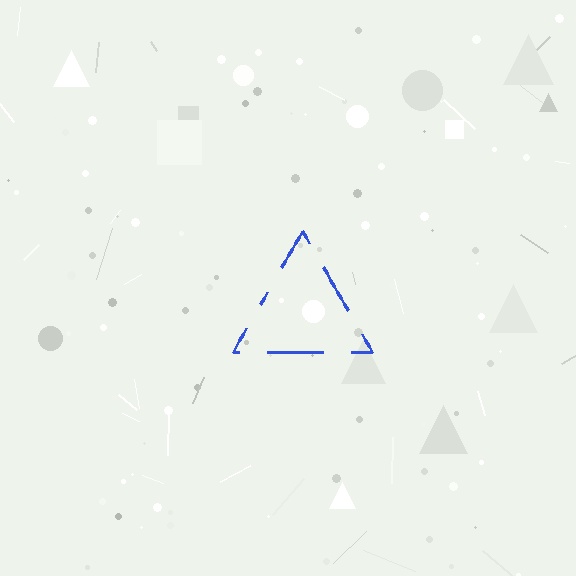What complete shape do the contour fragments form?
The contour fragments form a triangle.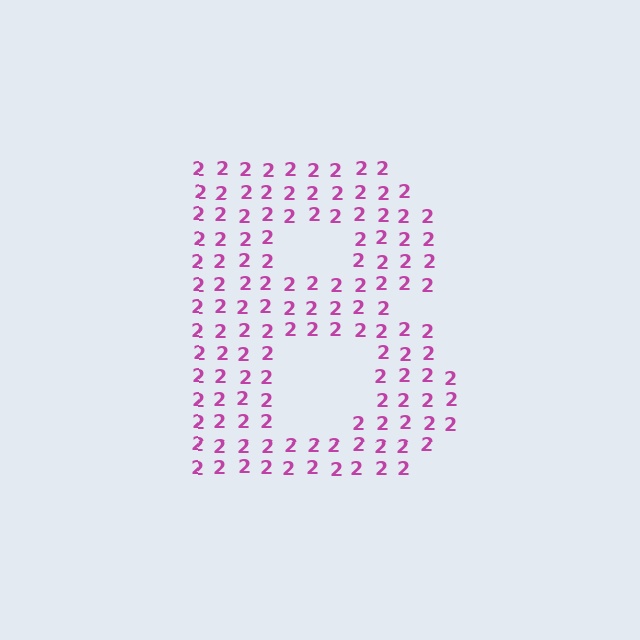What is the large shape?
The large shape is the letter B.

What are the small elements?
The small elements are digit 2's.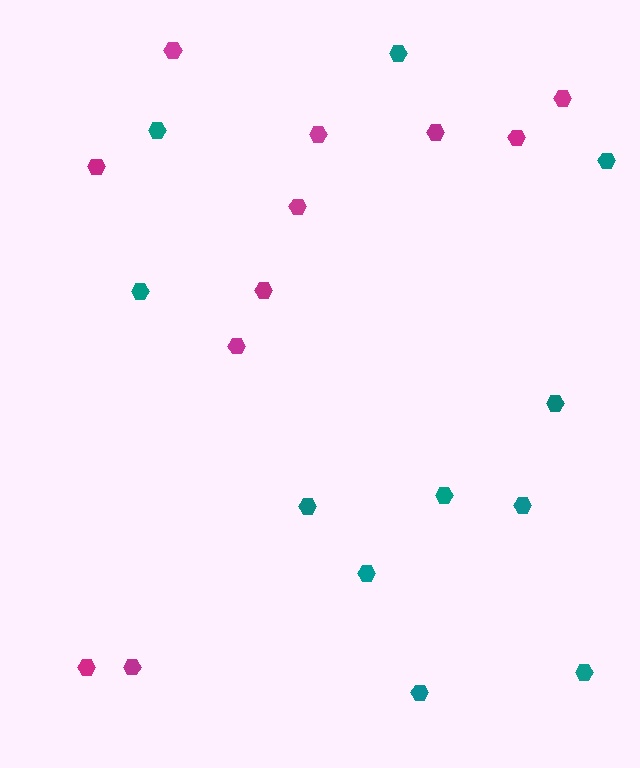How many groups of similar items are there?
There are 2 groups: one group of teal hexagons (11) and one group of magenta hexagons (11).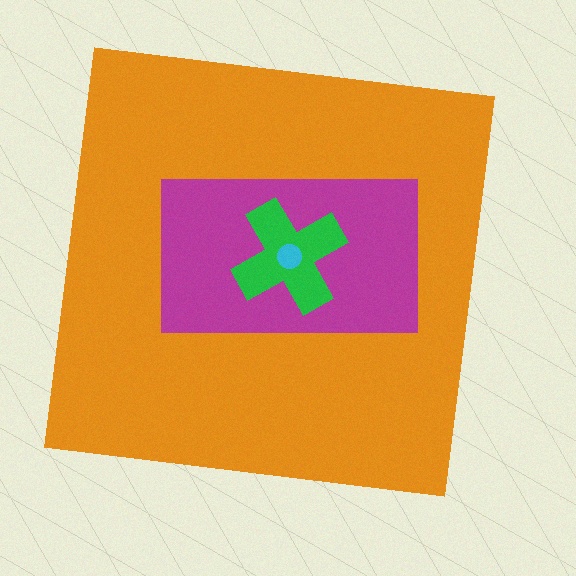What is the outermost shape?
The orange square.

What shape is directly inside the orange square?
The magenta rectangle.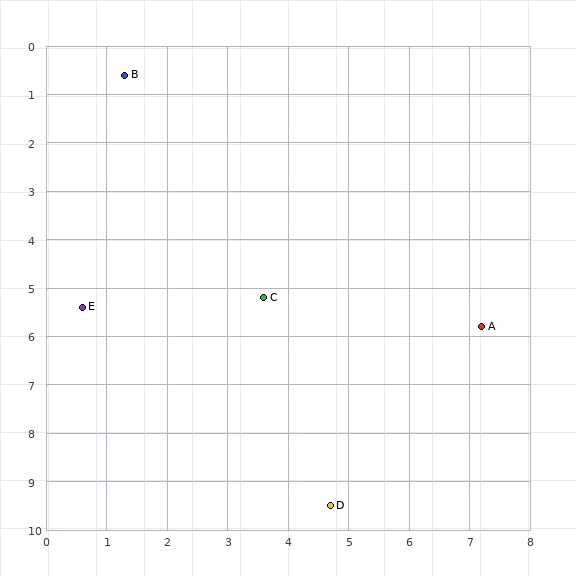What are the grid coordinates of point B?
Point B is at approximately (1.3, 0.6).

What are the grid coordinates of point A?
Point A is at approximately (7.2, 5.8).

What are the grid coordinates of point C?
Point C is at approximately (3.6, 5.2).